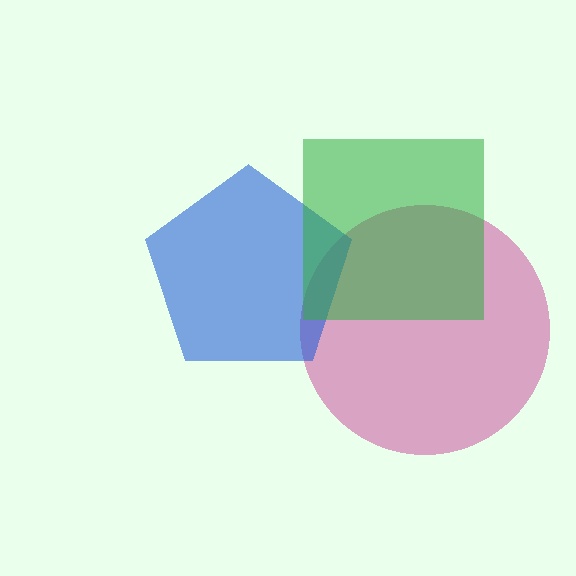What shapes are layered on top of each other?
The layered shapes are: a magenta circle, a blue pentagon, a green square.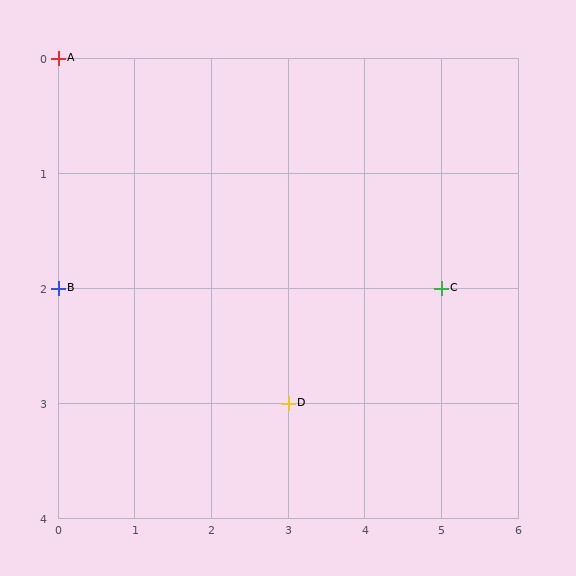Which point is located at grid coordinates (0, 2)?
Point B is at (0, 2).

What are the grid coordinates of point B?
Point B is at grid coordinates (0, 2).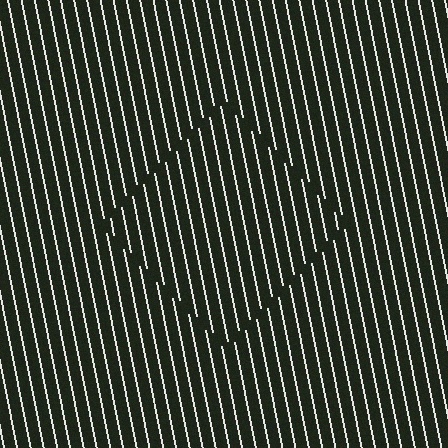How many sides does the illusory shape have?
4 sides — the line-ends trace a square.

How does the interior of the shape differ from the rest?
The interior of the shape contains the same grating, shifted by half a period — the contour is defined by the phase discontinuity where line-ends from the inner and outer gratings abut.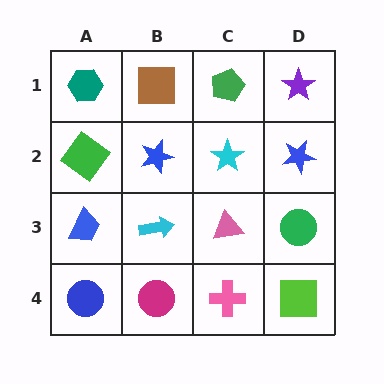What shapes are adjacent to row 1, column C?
A cyan star (row 2, column C), a brown square (row 1, column B), a purple star (row 1, column D).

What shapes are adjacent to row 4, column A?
A blue trapezoid (row 3, column A), a magenta circle (row 4, column B).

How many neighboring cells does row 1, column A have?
2.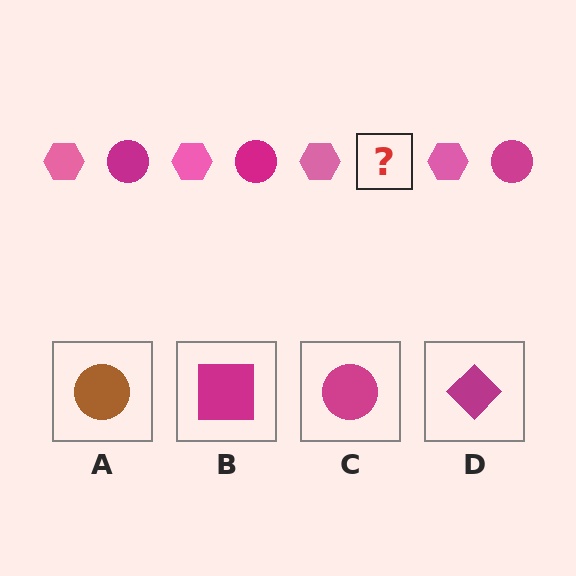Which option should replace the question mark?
Option C.